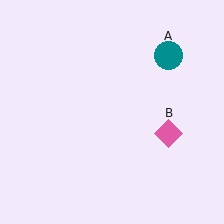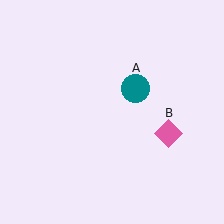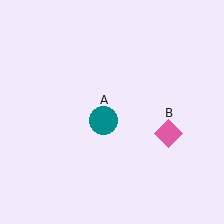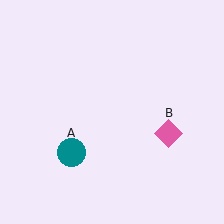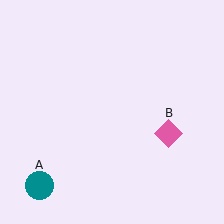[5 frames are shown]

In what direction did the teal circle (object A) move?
The teal circle (object A) moved down and to the left.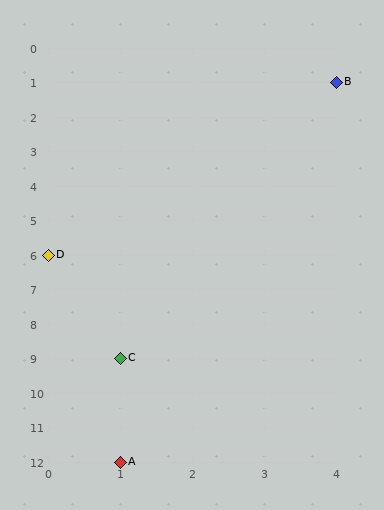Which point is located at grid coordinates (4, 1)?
Point B is at (4, 1).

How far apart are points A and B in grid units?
Points A and B are 3 columns and 11 rows apart (about 11.4 grid units diagonally).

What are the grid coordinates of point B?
Point B is at grid coordinates (4, 1).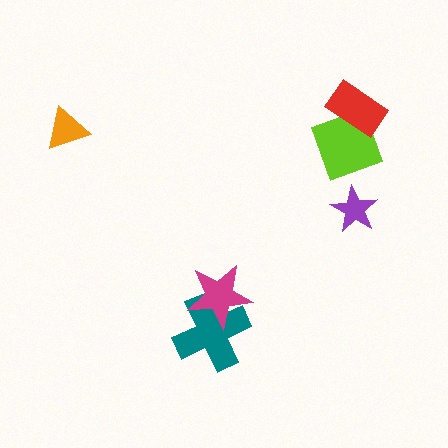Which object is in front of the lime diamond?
The red rectangle is in front of the lime diamond.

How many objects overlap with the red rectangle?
1 object overlaps with the red rectangle.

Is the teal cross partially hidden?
Yes, it is partially covered by another shape.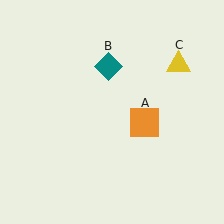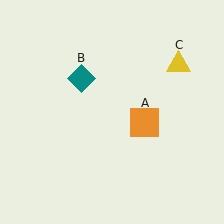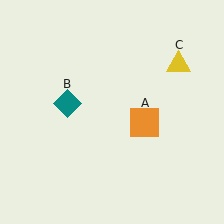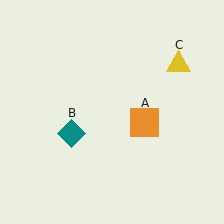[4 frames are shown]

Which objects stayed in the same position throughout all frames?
Orange square (object A) and yellow triangle (object C) remained stationary.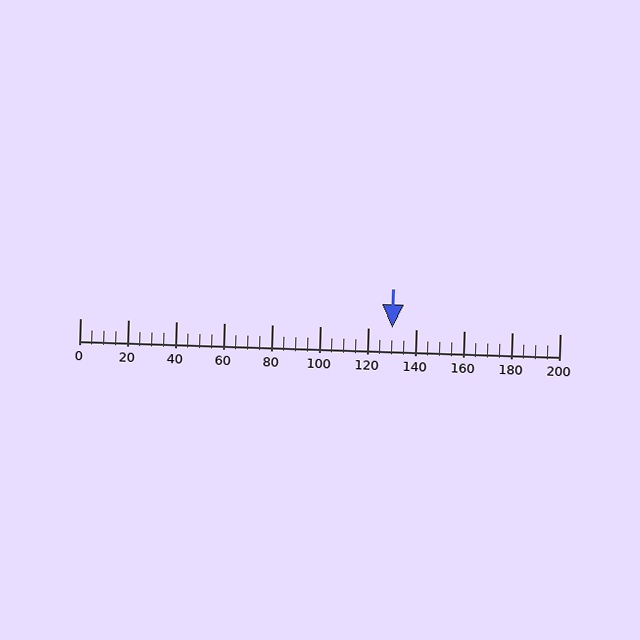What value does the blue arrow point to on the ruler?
The blue arrow points to approximately 130.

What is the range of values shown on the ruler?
The ruler shows values from 0 to 200.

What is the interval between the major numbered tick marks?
The major tick marks are spaced 20 units apart.